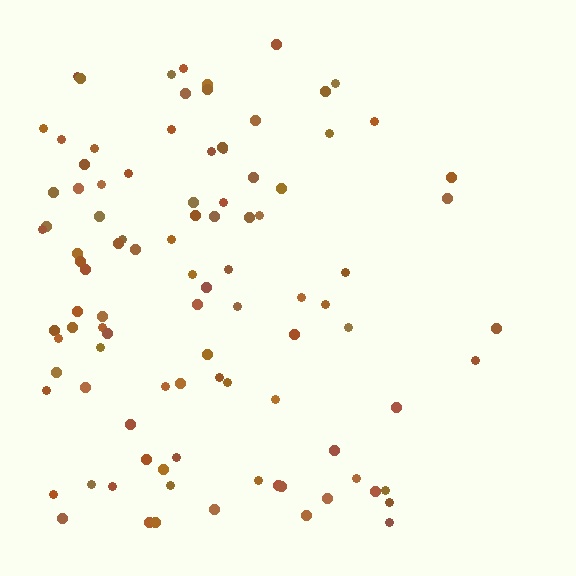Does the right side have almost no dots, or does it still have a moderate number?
Still a moderate number, just noticeably fewer than the left.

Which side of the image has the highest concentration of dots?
The left.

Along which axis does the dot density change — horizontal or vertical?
Horizontal.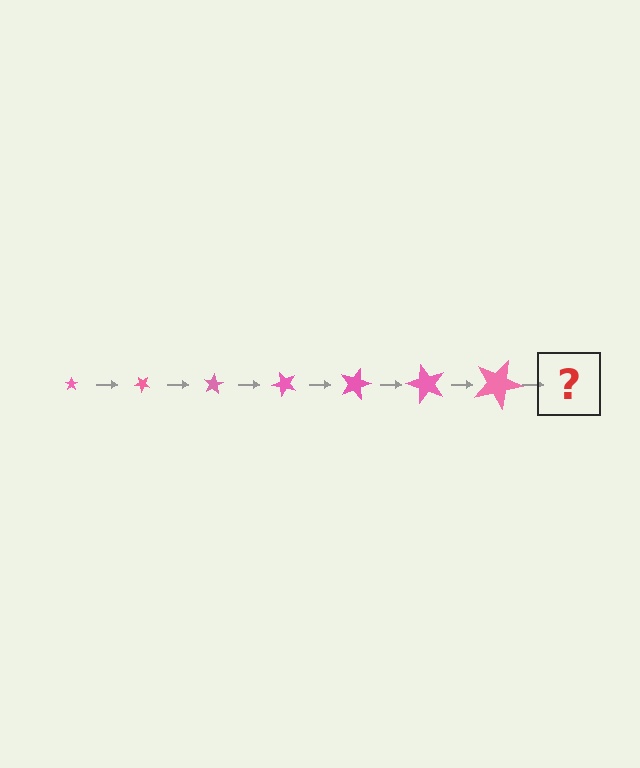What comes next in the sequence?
The next element should be a star, larger than the previous one and rotated 280 degrees from the start.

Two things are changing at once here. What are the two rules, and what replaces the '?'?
The two rules are that the star grows larger each step and it rotates 40 degrees each step. The '?' should be a star, larger than the previous one and rotated 280 degrees from the start.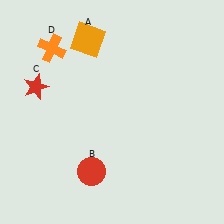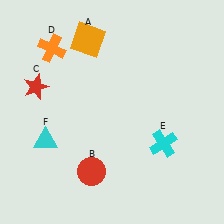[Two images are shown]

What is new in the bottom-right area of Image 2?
A cyan cross (E) was added in the bottom-right area of Image 2.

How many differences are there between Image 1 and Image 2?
There are 2 differences between the two images.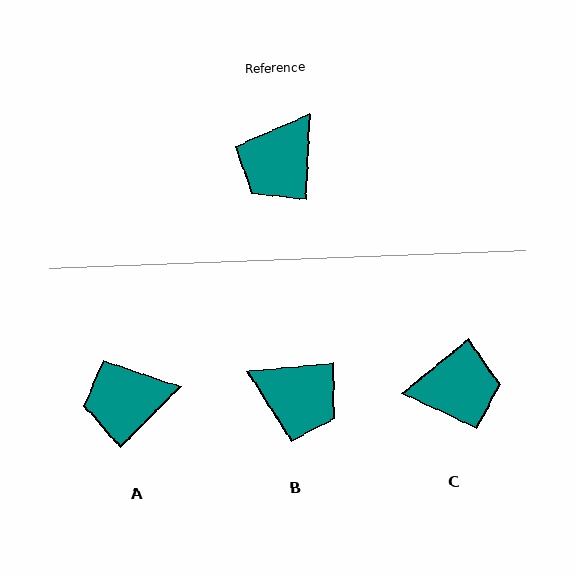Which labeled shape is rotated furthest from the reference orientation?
C, about 132 degrees away.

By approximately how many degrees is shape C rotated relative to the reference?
Approximately 132 degrees counter-clockwise.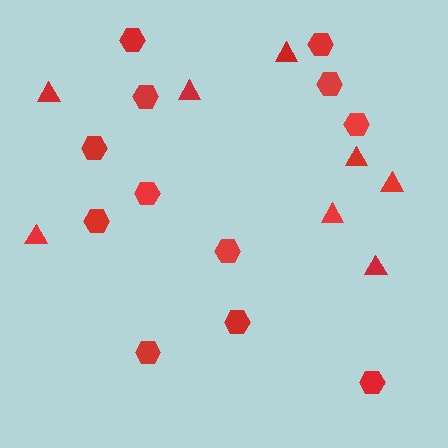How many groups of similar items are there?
There are 2 groups: one group of hexagons (12) and one group of triangles (8).